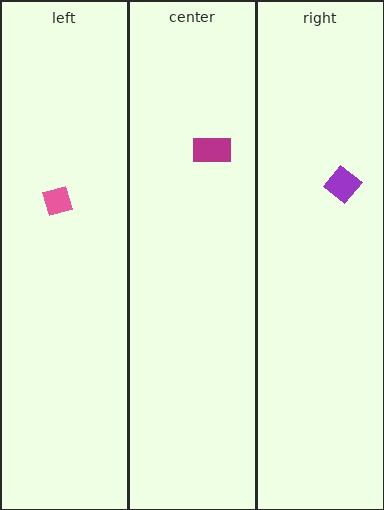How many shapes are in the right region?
1.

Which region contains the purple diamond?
The right region.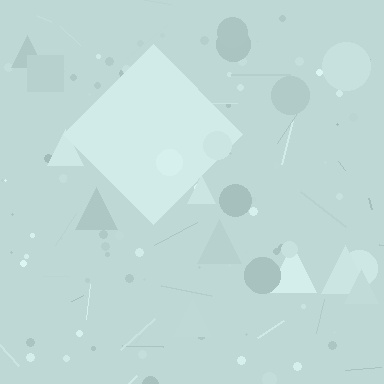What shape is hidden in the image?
A diamond is hidden in the image.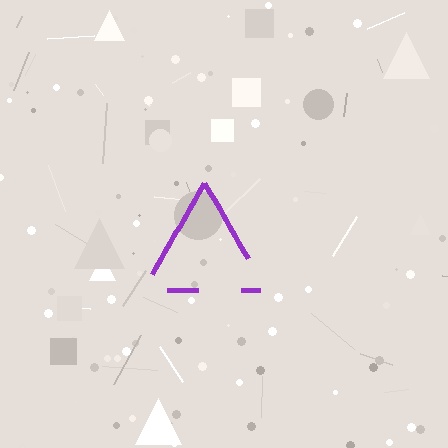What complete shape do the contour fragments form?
The contour fragments form a triangle.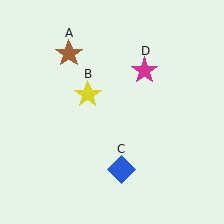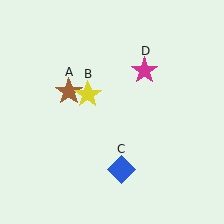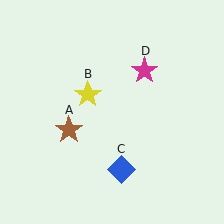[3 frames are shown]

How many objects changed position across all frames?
1 object changed position: brown star (object A).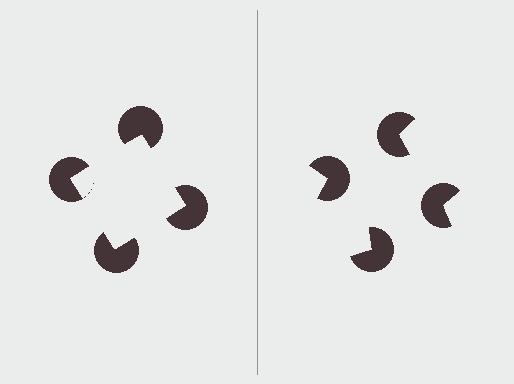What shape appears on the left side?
An illusory square.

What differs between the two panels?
The pac-man discs are positioned identically on both sides; only the wedge orientations differ. On the left they align to a square; on the right they are misaligned.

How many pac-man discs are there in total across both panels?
8 — 4 on each side.